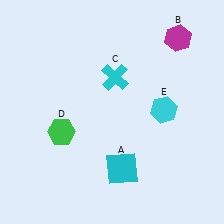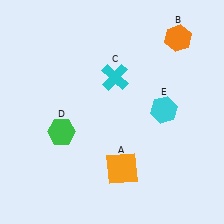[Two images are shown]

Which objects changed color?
A changed from cyan to orange. B changed from magenta to orange.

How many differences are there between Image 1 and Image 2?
There are 2 differences between the two images.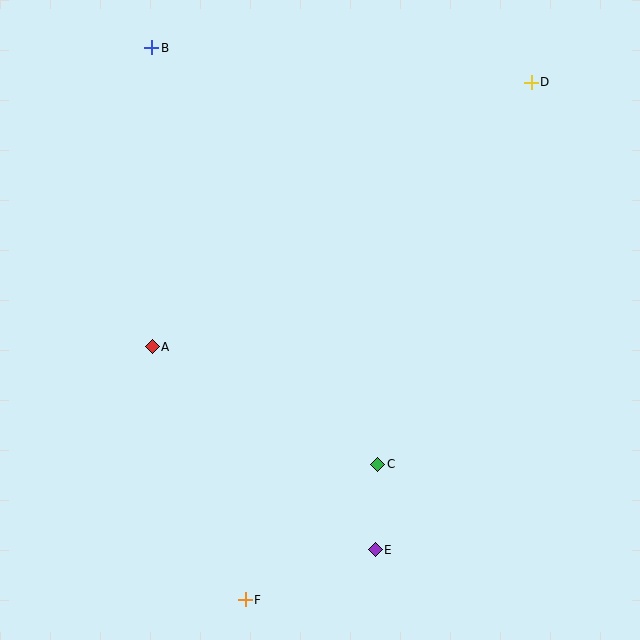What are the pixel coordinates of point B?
Point B is at (152, 48).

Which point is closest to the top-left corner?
Point B is closest to the top-left corner.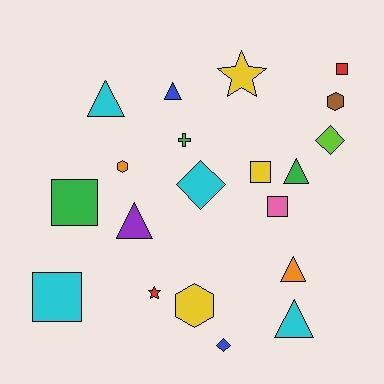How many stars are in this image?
There are 2 stars.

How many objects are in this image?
There are 20 objects.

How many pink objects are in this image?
There is 1 pink object.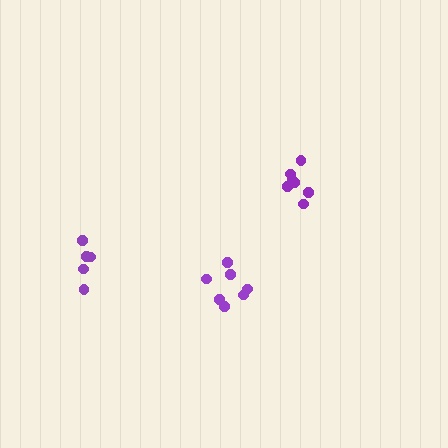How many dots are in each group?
Group 1: 7 dots, Group 2: 5 dots, Group 3: 7 dots (19 total).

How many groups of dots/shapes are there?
There are 3 groups.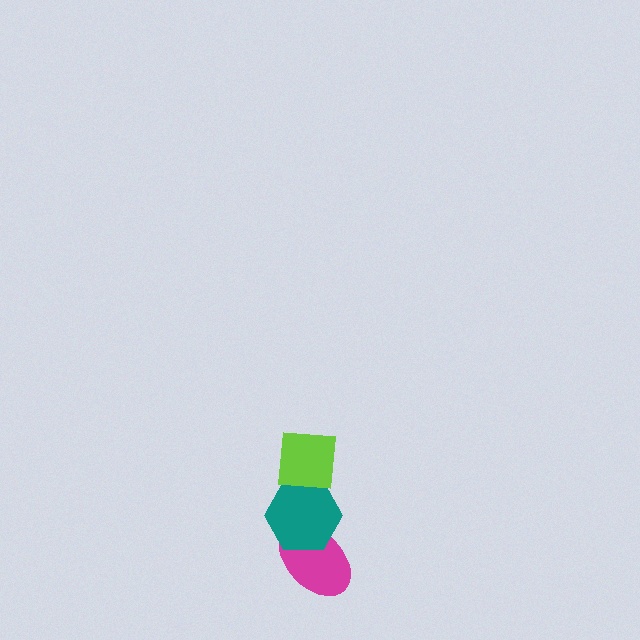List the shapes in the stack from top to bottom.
From top to bottom: the lime square, the teal hexagon, the magenta ellipse.